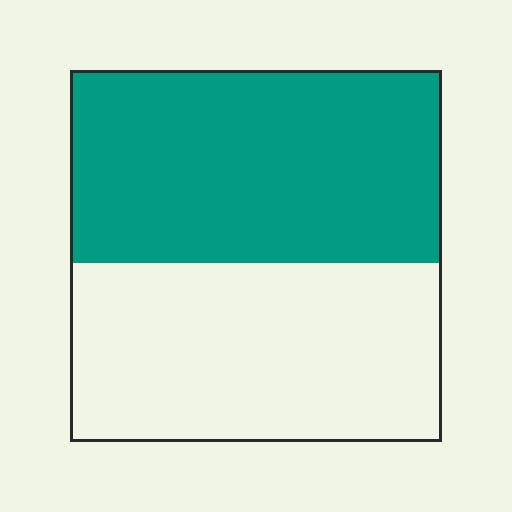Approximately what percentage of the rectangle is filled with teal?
Approximately 50%.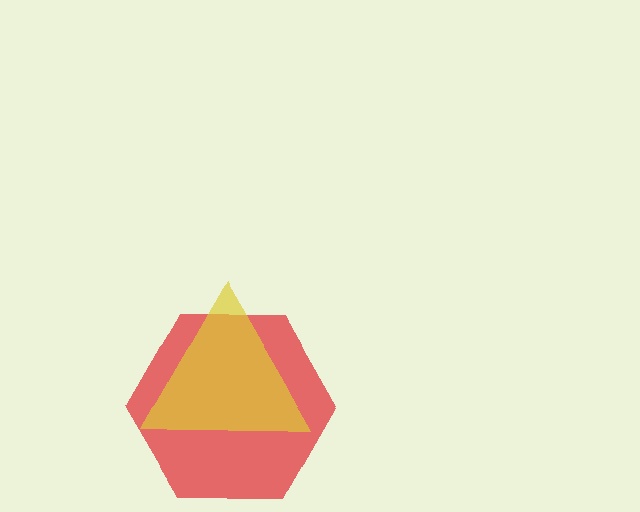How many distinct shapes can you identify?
There are 2 distinct shapes: a red hexagon, a yellow triangle.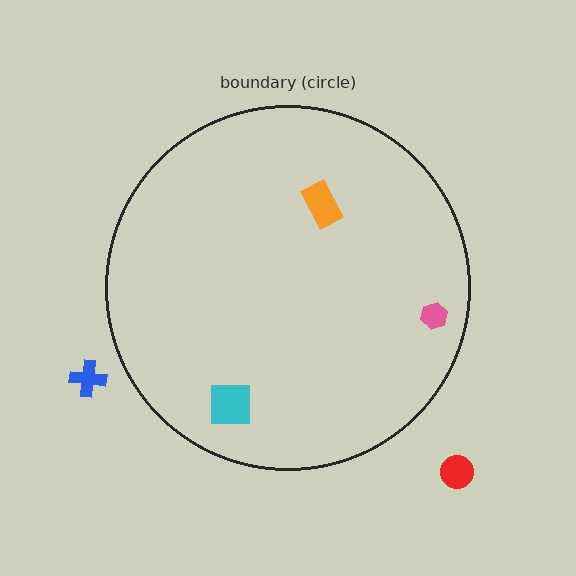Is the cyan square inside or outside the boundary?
Inside.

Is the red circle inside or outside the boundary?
Outside.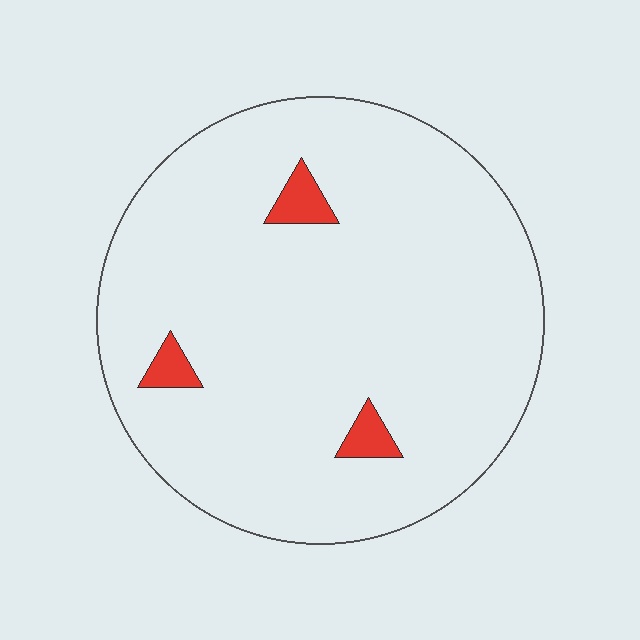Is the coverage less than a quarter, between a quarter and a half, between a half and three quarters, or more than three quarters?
Less than a quarter.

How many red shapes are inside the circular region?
3.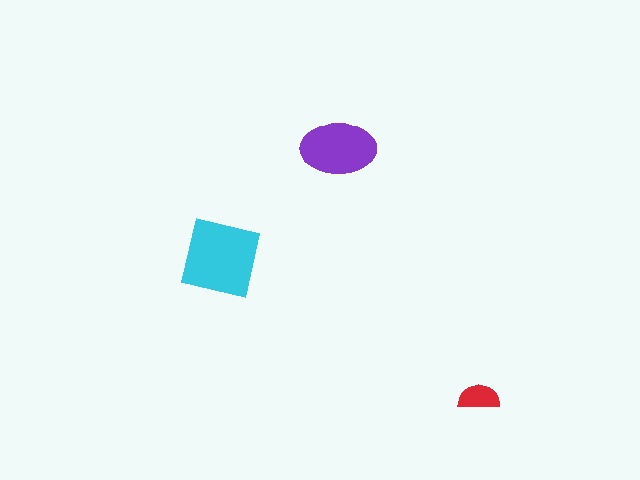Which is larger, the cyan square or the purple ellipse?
The cyan square.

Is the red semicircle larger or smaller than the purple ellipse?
Smaller.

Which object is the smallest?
The red semicircle.